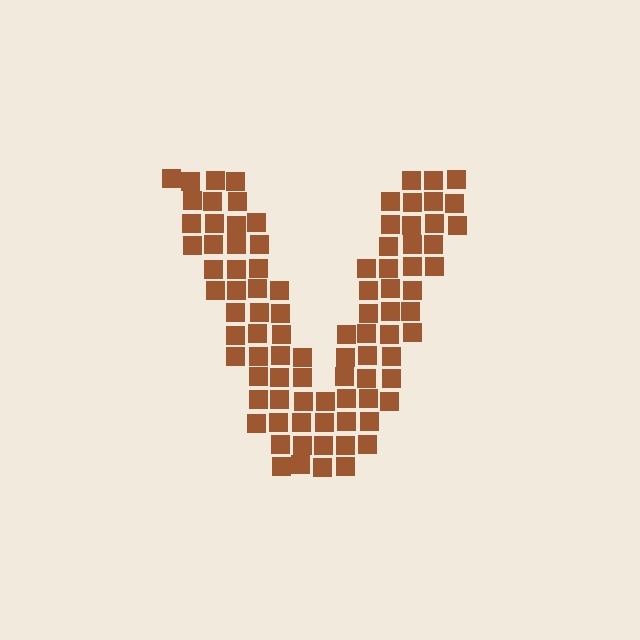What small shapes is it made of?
It is made of small squares.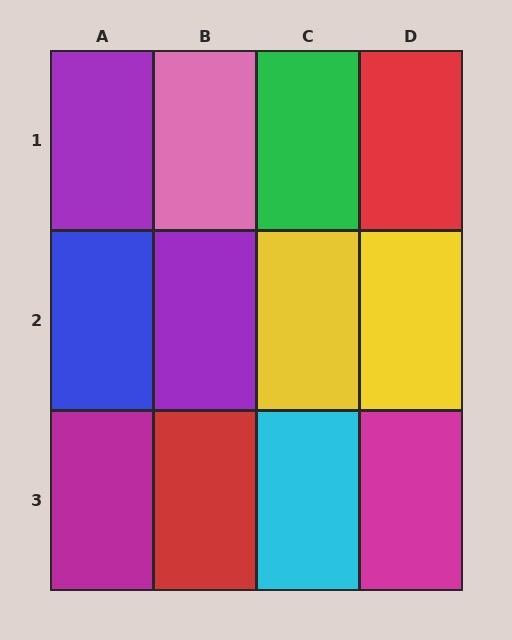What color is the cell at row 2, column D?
Yellow.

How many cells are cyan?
1 cell is cyan.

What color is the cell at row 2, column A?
Blue.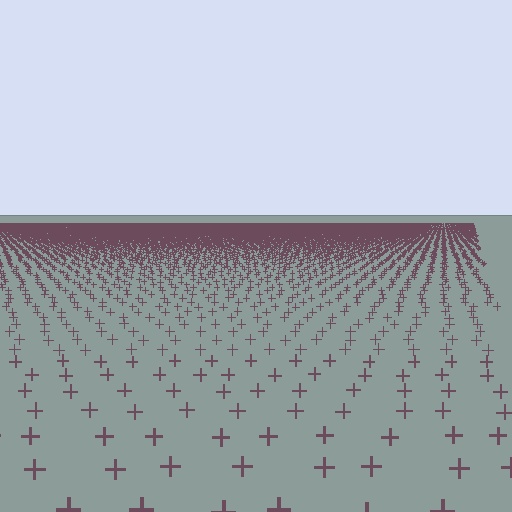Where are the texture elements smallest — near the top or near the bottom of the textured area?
Near the top.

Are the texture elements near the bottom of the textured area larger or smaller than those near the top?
Larger. Near the bottom, elements are closer to the viewer and appear at a bigger on-screen size.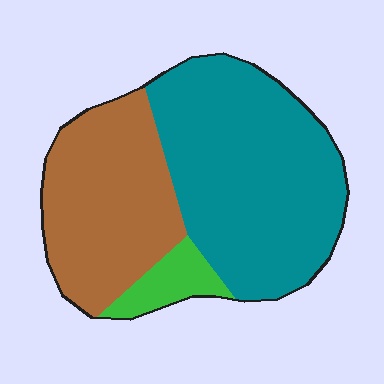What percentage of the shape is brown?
Brown takes up between a quarter and a half of the shape.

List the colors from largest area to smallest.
From largest to smallest: teal, brown, green.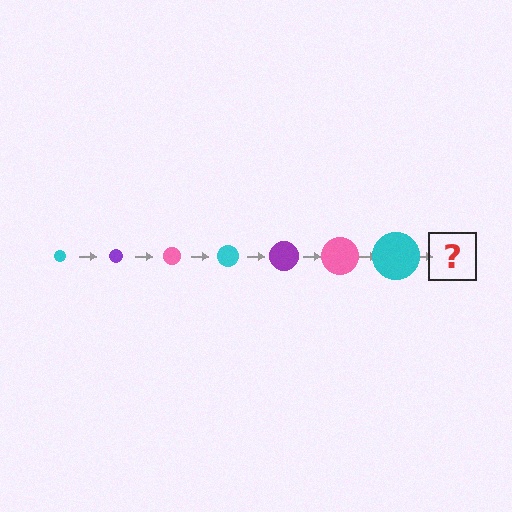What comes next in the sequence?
The next element should be a purple circle, larger than the previous one.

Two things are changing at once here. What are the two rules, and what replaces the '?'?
The two rules are that the circle grows larger each step and the color cycles through cyan, purple, and pink. The '?' should be a purple circle, larger than the previous one.